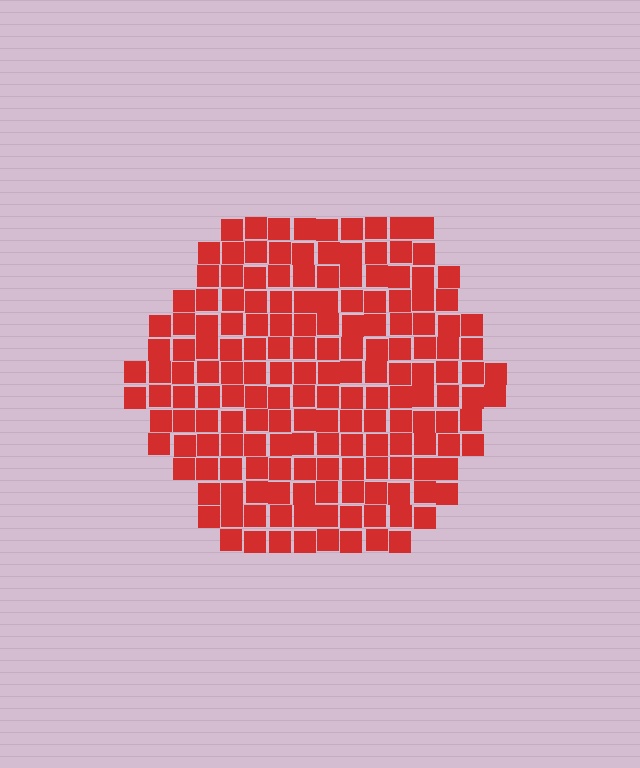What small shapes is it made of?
It is made of small squares.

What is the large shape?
The large shape is a hexagon.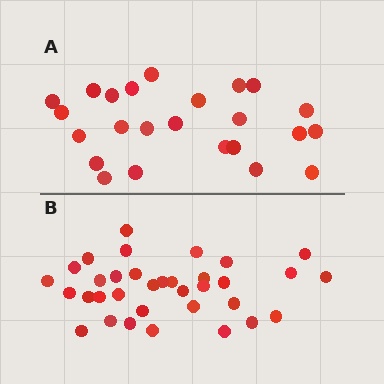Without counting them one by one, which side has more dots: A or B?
Region B (the bottom region) has more dots.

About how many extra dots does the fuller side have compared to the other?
Region B has roughly 10 or so more dots than region A.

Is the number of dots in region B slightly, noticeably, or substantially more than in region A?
Region B has noticeably more, but not dramatically so. The ratio is roughly 1.4 to 1.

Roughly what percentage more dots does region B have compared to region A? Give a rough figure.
About 40% more.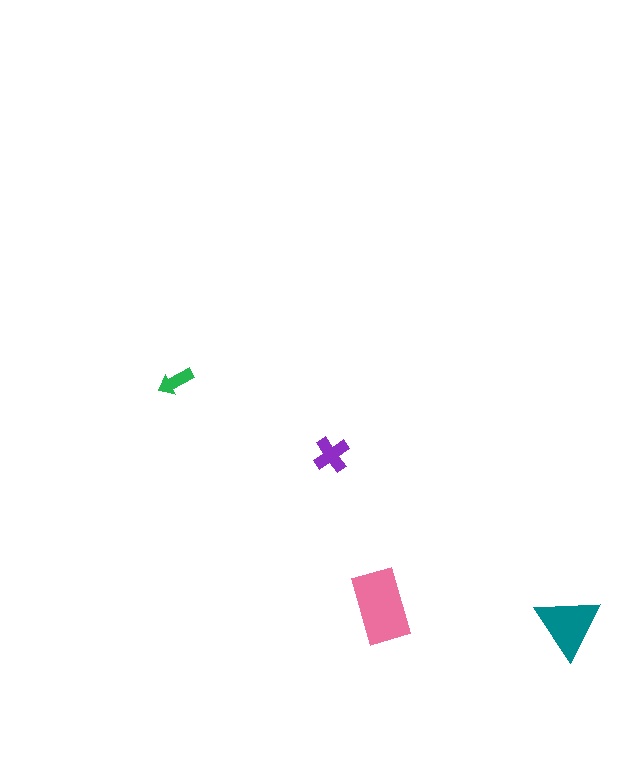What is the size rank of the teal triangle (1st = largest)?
2nd.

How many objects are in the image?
There are 4 objects in the image.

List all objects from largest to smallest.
The pink rectangle, the teal triangle, the purple cross, the green arrow.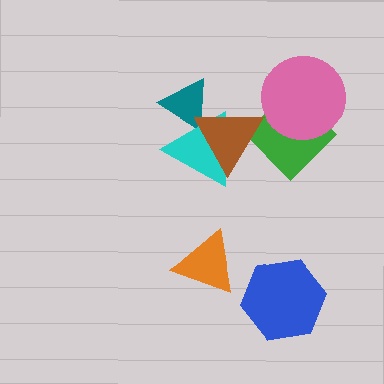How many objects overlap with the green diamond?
2 objects overlap with the green diamond.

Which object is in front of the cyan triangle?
The brown triangle is in front of the cyan triangle.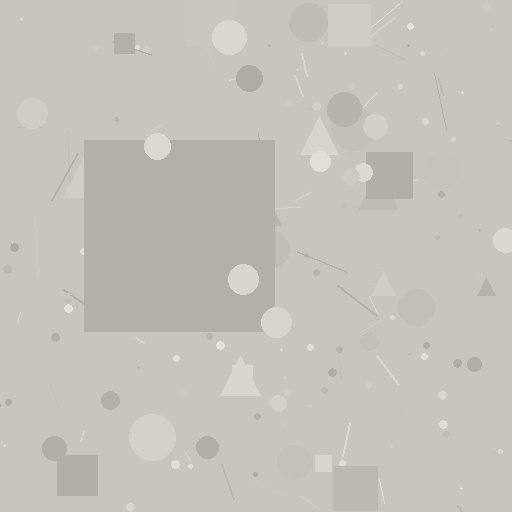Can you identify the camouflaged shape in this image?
The camouflaged shape is a square.